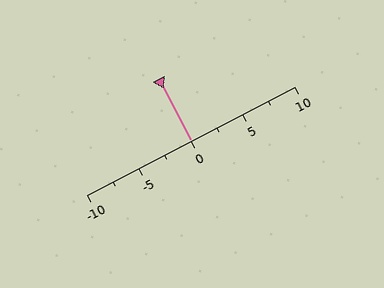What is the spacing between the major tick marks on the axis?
The major ticks are spaced 5 apart.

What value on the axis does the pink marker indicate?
The marker indicates approximately 0.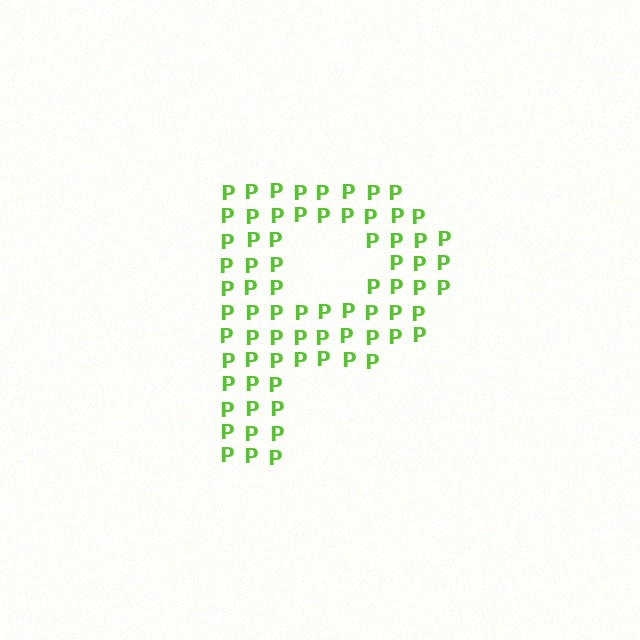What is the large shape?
The large shape is the letter P.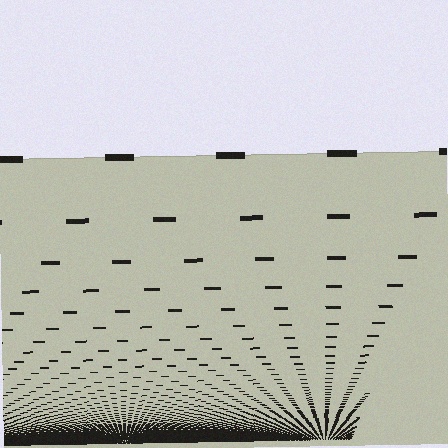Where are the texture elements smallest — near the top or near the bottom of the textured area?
Near the bottom.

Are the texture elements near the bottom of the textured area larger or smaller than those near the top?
Smaller. The gradient is inverted — elements near the bottom are smaller and denser.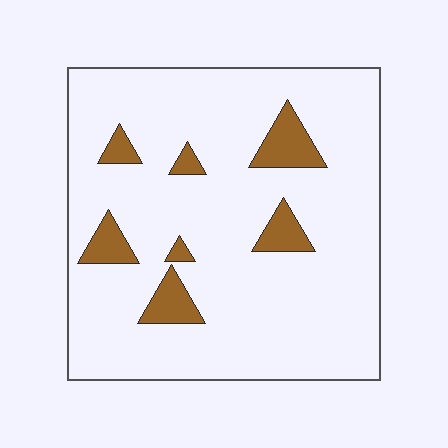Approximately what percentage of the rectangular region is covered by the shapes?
Approximately 10%.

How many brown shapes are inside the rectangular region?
7.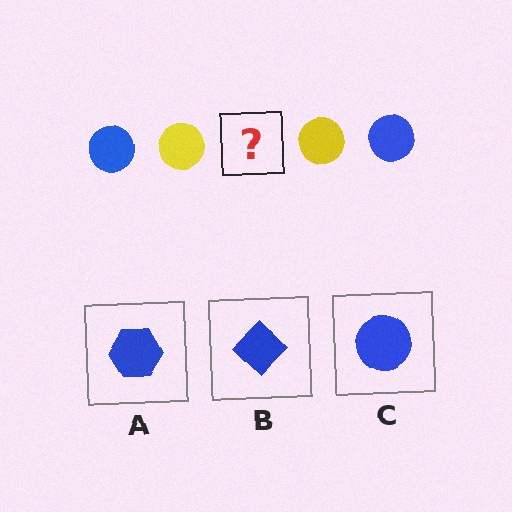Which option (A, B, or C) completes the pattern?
C.